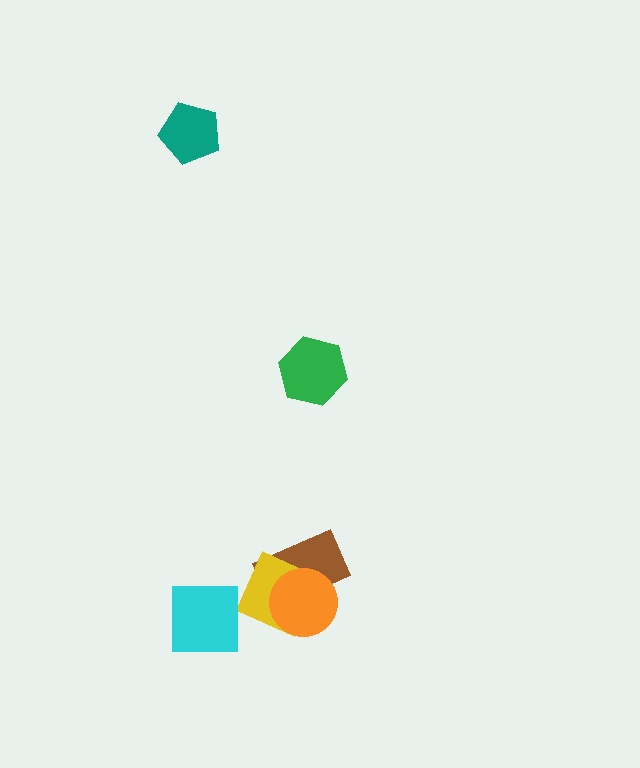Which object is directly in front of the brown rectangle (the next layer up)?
The yellow square is directly in front of the brown rectangle.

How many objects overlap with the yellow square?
2 objects overlap with the yellow square.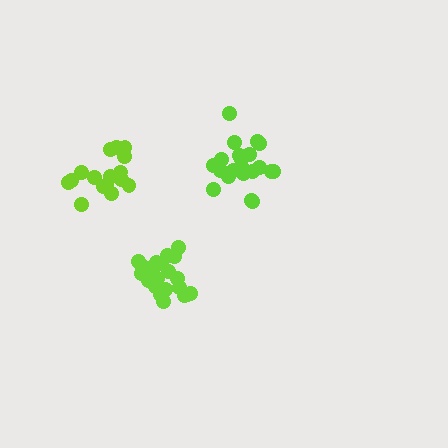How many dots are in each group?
Group 1: 21 dots, Group 2: 16 dots, Group 3: 21 dots (58 total).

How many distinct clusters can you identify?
There are 3 distinct clusters.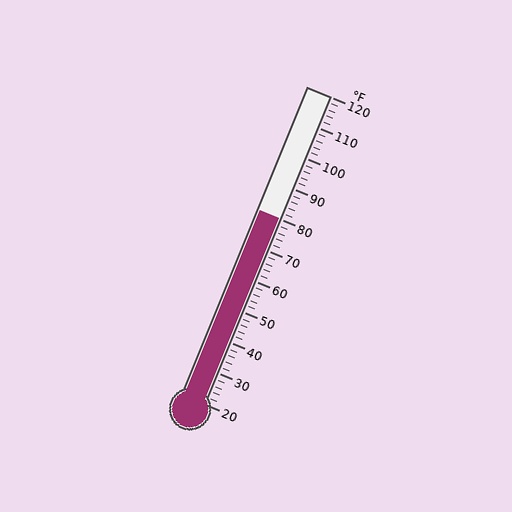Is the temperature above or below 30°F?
The temperature is above 30°F.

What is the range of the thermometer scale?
The thermometer scale ranges from 20°F to 120°F.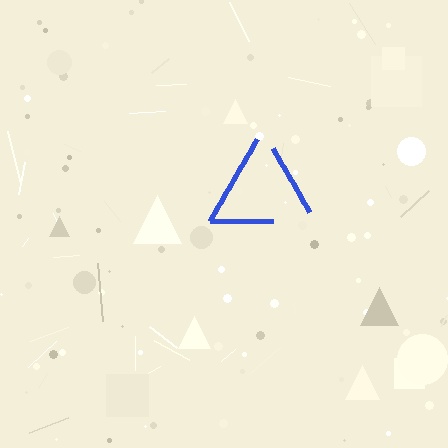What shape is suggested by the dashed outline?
The dashed outline suggests a triangle.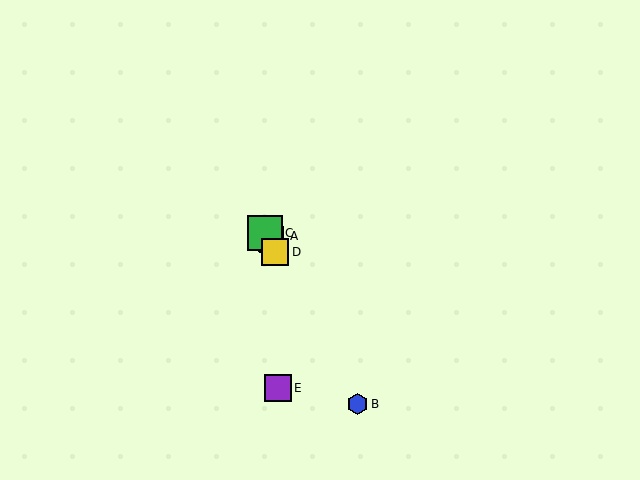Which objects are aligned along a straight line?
Objects A, B, C, D are aligned along a straight line.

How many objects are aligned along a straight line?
4 objects (A, B, C, D) are aligned along a straight line.